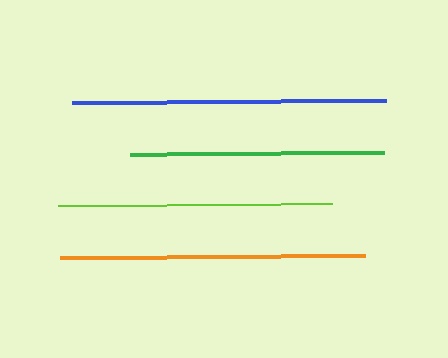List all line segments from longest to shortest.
From longest to shortest: blue, orange, lime, green.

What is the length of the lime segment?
The lime segment is approximately 273 pixels long.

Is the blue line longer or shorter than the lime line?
The blue line is longer than the lime line.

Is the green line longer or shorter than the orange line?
The orange line is longer than the green line.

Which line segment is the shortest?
The green line is the shortest at approximately 254 pixels.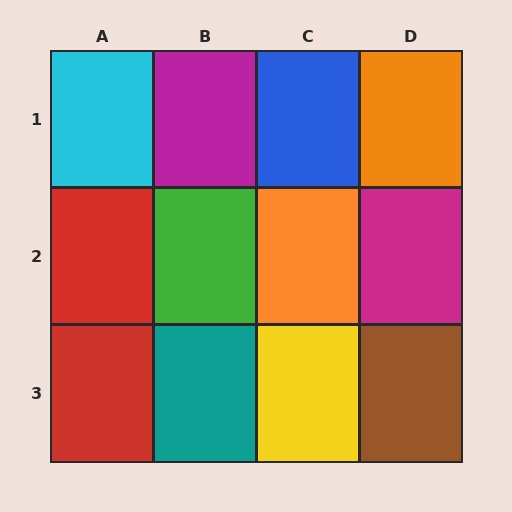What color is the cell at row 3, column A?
Red.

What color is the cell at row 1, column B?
Magenta.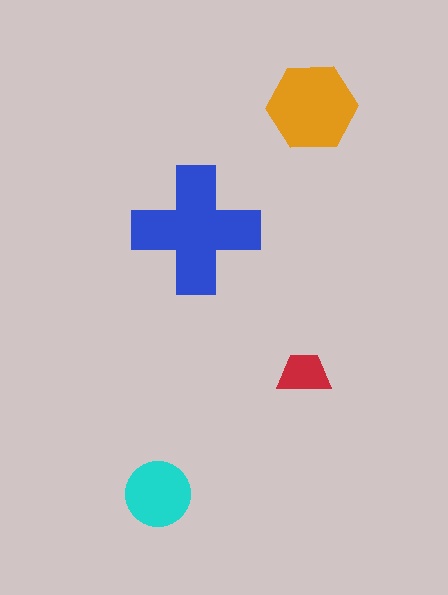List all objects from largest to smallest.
The blue cross, the orange hexagon, the cyan circle, the red trapezoid.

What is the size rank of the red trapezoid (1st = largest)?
4th.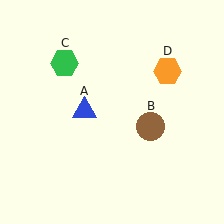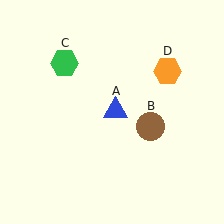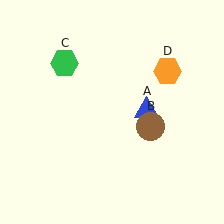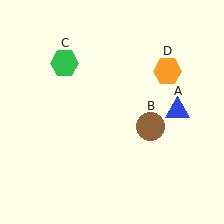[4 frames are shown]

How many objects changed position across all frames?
1 object changed position: blue triangle (object A).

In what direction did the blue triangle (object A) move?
The blue triangle (object A) moved right.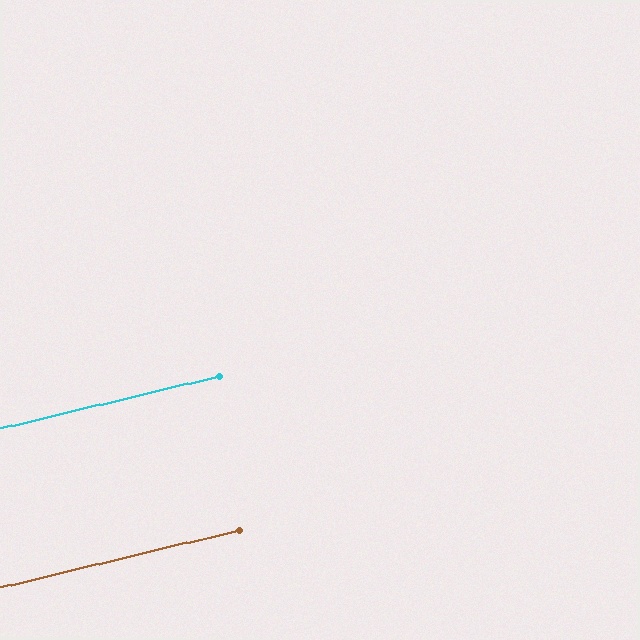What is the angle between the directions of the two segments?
Approximately 0 degrees.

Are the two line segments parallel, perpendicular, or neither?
Parallel — their directions differ by only 0.1°.